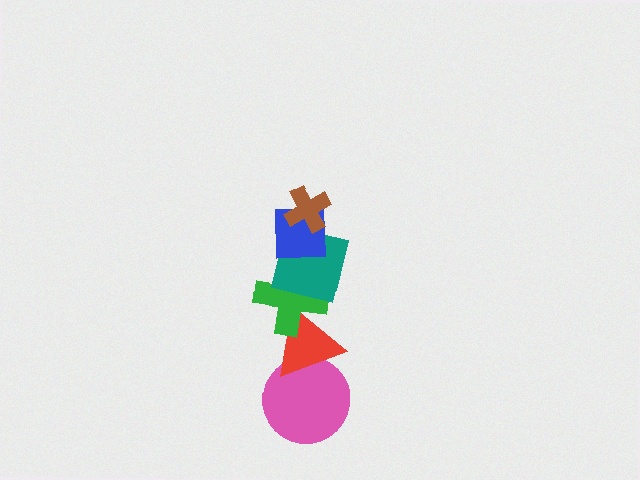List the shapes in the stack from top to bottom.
From top to bottom: the brown cross, the blue square, the teal square, the green cross, the red triangle, the pink circle.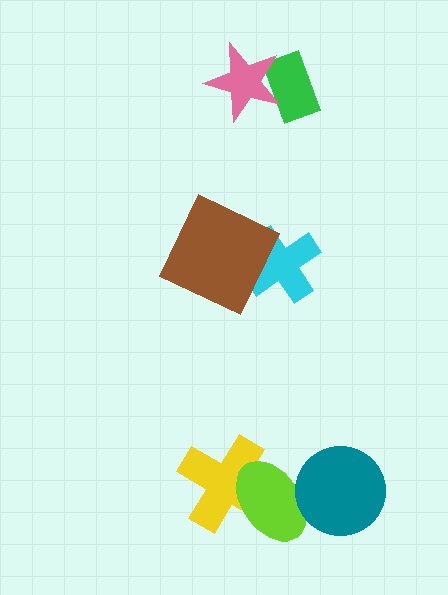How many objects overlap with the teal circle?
1 object overlaps with the teal circle.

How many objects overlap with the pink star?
1 object overlaps with the pink star.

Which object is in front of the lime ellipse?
The teal circle is in front of the lime ellipse.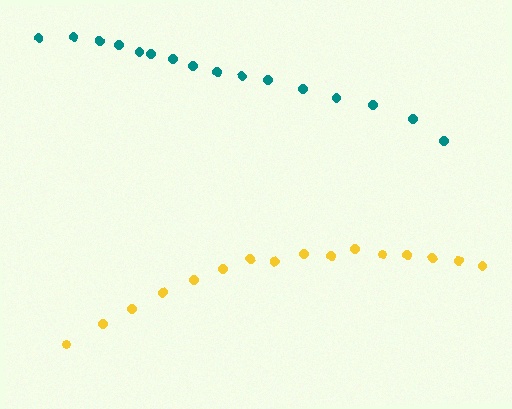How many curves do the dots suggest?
There are 2 distinct paths.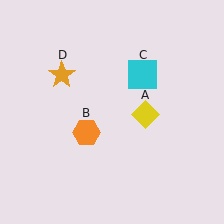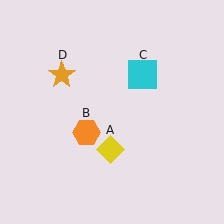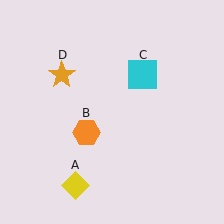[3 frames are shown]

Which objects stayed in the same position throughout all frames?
Orange hexagon (object B) and cyan square (object C) and orange star (object D) remained stationary.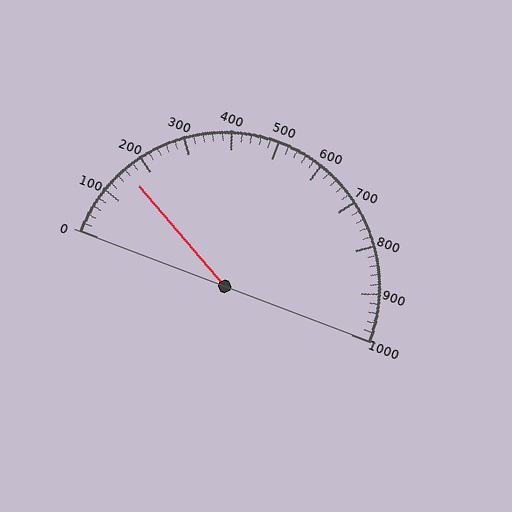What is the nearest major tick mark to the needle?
The nearest major tick mark is 200.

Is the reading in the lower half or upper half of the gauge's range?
The reading is in the lower half of the range (0 to 1000).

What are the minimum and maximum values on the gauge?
The gauge ranges from 0 to 1000.